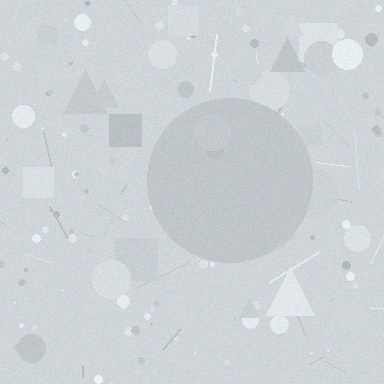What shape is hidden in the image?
A circle is hidden in the image.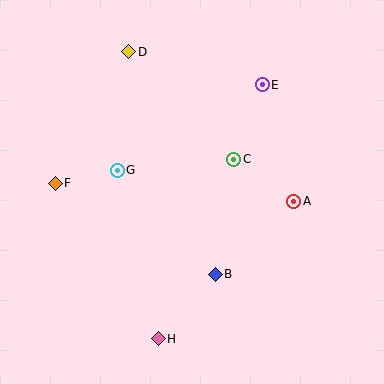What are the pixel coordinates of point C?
Point C is at (234, 159).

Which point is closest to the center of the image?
Point C at (234, 159) is closest to the center.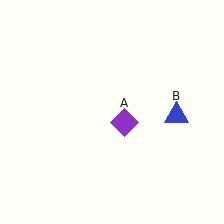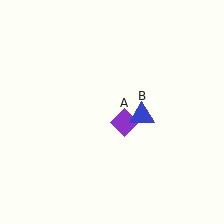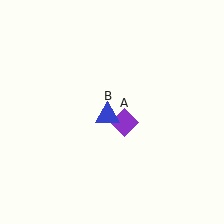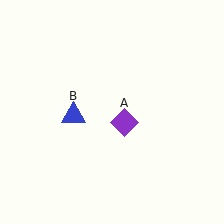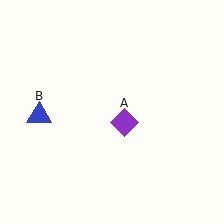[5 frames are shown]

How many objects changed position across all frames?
1 object changed position: blue triangle (object B).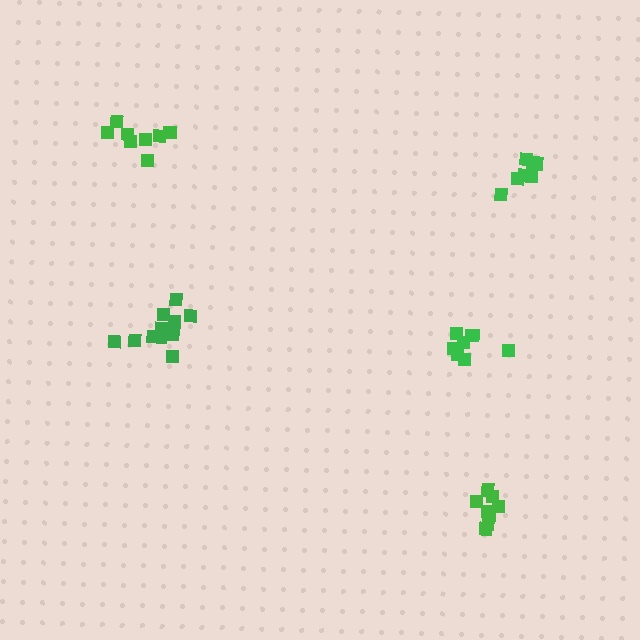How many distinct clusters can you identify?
There are 5 distinct clusters.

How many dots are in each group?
Group 1: 7 dots, Group 2: 8 dots, Group 3: 11 dots, Group 4: 8 dots, Group 5: 8 dots (42 total).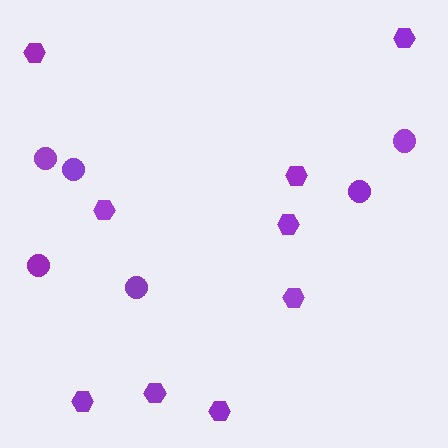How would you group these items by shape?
There are 2 groups: one group of hexagons (9) and one group of circles (6).